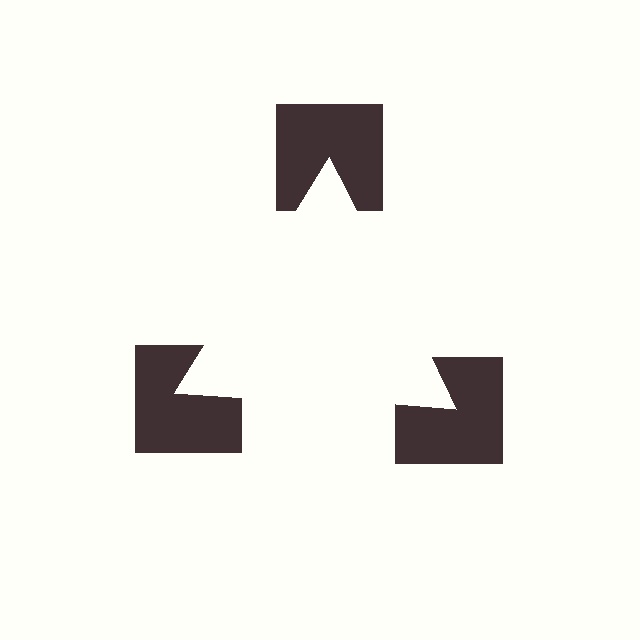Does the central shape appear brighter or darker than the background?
It typically appears slightly brighter than the background, even though no actual brightness change is drawn.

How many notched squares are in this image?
There are 3 — one at each vertex of the illusory triangle.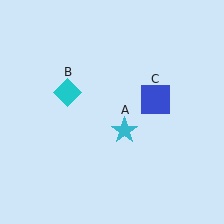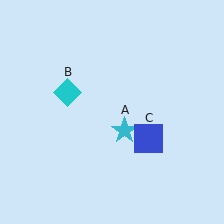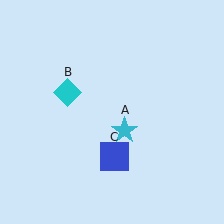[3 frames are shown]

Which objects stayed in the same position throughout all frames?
Cyan star (object A) and cyan diamond (object B) remained stationary.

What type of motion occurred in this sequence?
The blue square (object C) rotated clockwise around the center of the scene.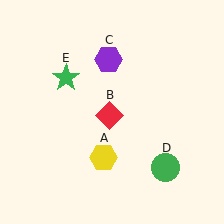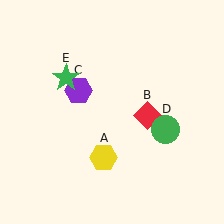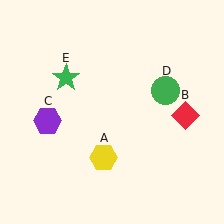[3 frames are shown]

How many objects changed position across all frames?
3 objects changed position: red diamond (object B), purple hexagon (object C), green circle (object D).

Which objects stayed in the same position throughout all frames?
Yellow hexagon (object A) and green star (object E) remained stationary.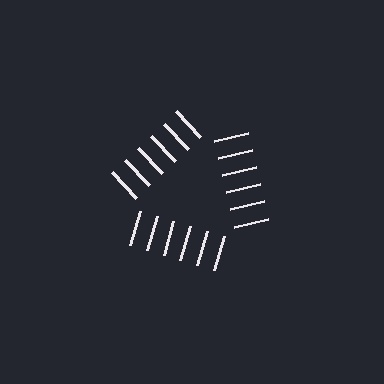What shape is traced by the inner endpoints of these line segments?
An illusory triangle — the line segments terminate on its edges but no continuous stroke is drawn.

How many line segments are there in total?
18 — 6 along each of the 3 edges.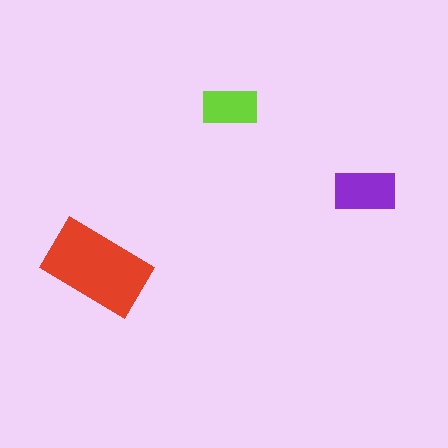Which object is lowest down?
The red rectangle is bottommost.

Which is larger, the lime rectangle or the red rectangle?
The red one.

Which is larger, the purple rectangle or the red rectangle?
The red one.